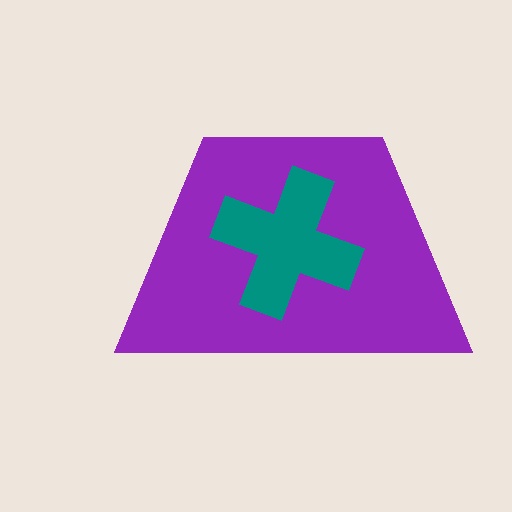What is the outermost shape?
The purple trapezoid.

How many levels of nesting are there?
2.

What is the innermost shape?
The teal cross.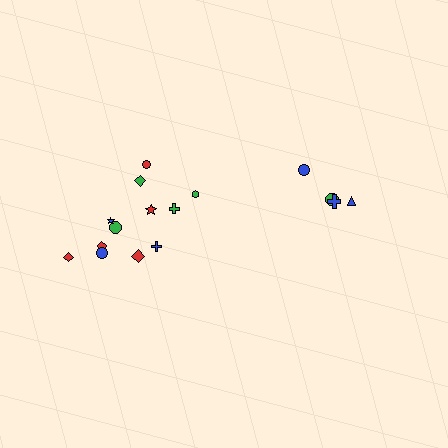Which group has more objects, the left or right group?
The left group.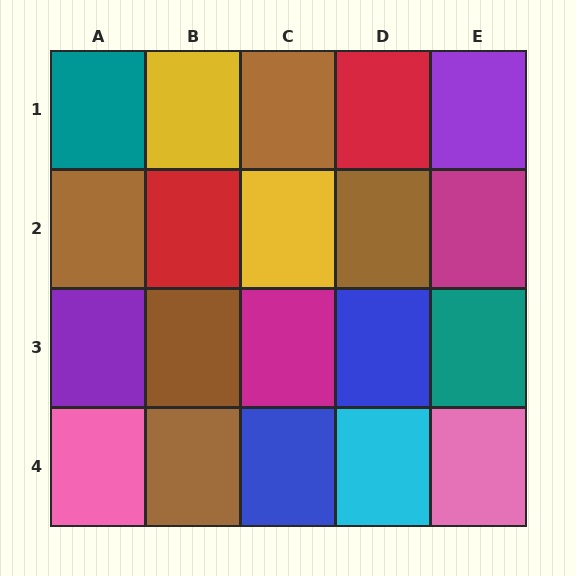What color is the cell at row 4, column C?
Blue.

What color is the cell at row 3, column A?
Purple.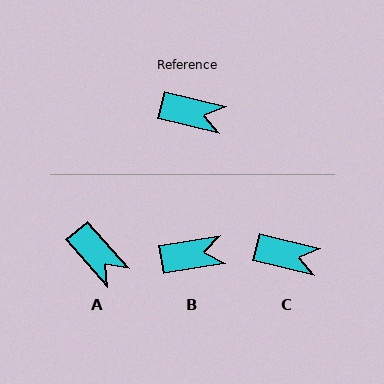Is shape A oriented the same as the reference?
No, it is off by about 35 degrees.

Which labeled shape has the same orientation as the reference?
C.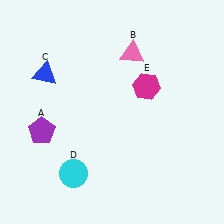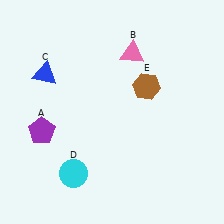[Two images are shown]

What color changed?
The hexagon (E) changed from magenta in Image 1 to brown in Image 2.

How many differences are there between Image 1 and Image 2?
There is 1 difference between the two images.